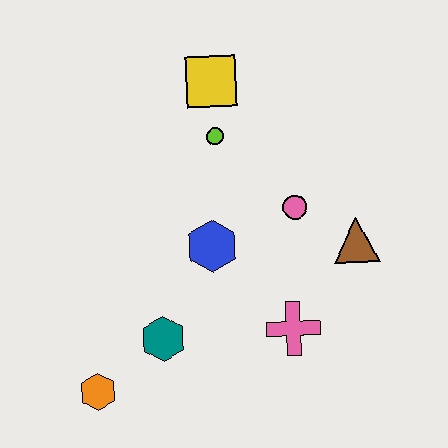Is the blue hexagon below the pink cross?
No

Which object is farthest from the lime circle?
The orange hexagon is farthest from the lime circle.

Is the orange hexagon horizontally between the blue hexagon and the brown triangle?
No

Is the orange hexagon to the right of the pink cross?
No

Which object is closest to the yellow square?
The lime circle is closest to the yellow square.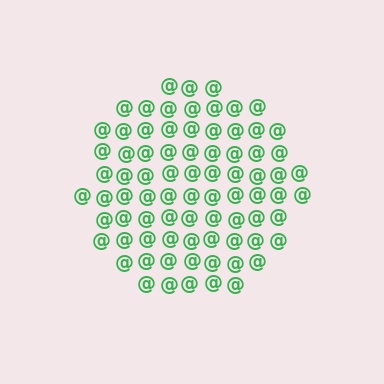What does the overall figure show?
The overall figure shows a circle.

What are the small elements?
The small elements are at signs.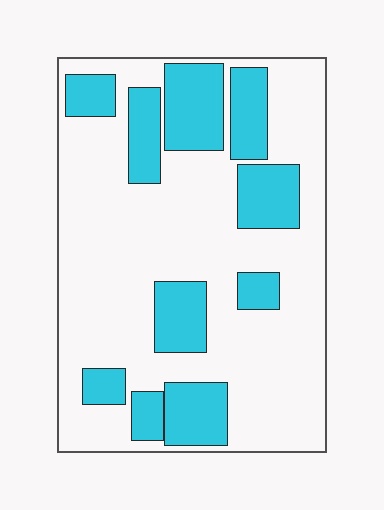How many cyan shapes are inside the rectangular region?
10.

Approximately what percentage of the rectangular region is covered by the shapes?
Approximately 30%.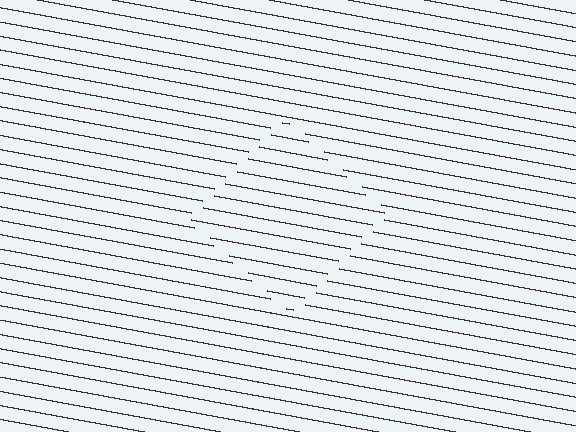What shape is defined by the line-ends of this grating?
An illusory square. The interior of the shape contains the same grating, shifted by half a period — the contour is defined by the phase discontinuity where line-ends from the inner and outer gratings abut.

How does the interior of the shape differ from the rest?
The interior of the shape contains the same grating, shifted by half a period — the contour is defined by the phase discontinuity where line-ends from the inner and outer gratings abut.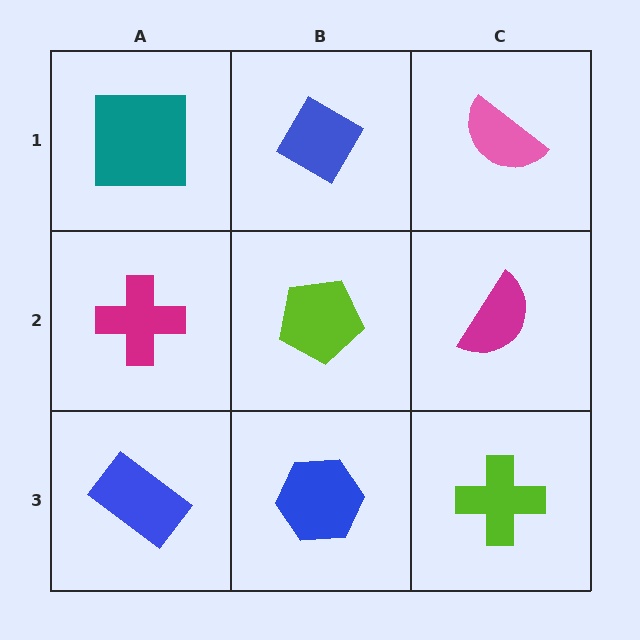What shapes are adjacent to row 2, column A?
A teal square (row 1, column A), a blue rectangle (row 3, column A), a lime pentagon (row 2, column B).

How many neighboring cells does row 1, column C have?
2.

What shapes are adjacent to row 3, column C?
A magenta semicircle (row 2, column C), a blue hexagon (row 3, column B).